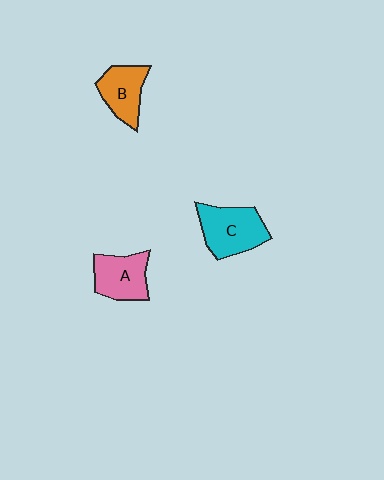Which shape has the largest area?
Shape C (cyan).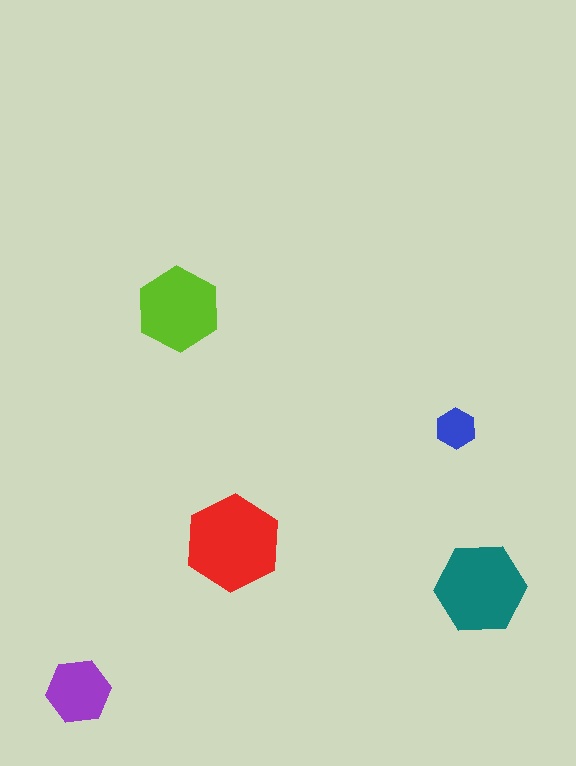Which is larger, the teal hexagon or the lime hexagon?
The teal one.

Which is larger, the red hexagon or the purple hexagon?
The red one.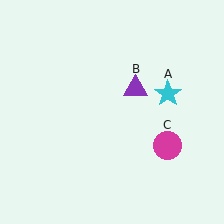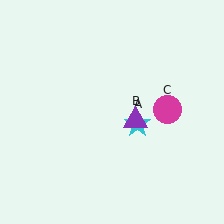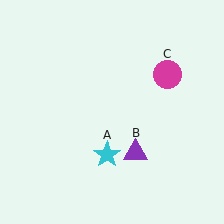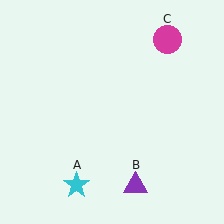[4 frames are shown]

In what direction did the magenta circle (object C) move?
The magenta circle (object C) moved up.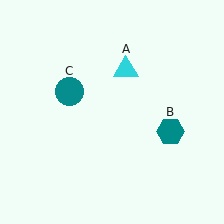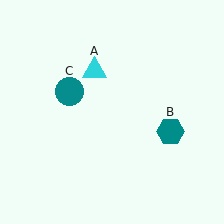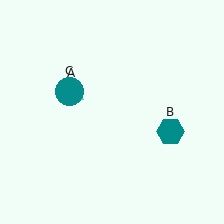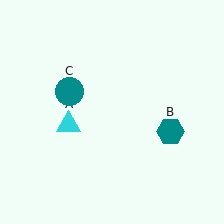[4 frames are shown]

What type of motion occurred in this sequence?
The cyan triangle (object A) rotated counterclockwise around the center of the scene.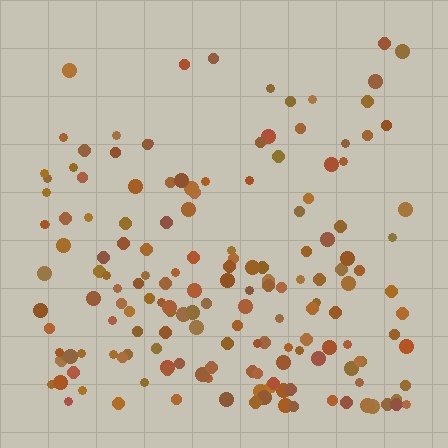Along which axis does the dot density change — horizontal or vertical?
Vertical.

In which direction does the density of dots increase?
From top to bottom, with the bottom side densest.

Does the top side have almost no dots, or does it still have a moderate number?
Still a moderate number, just noticeably fewer than the bottom.